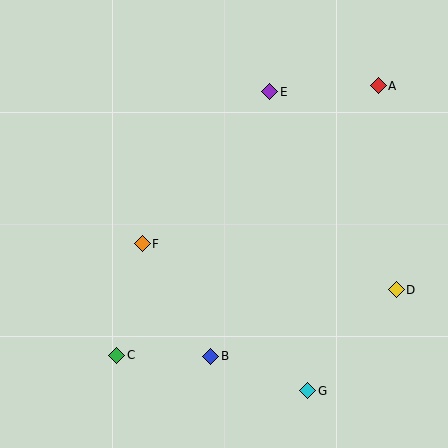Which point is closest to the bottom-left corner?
Point C is closest to the bottom-left corner.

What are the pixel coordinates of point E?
Point E is at (270, 92).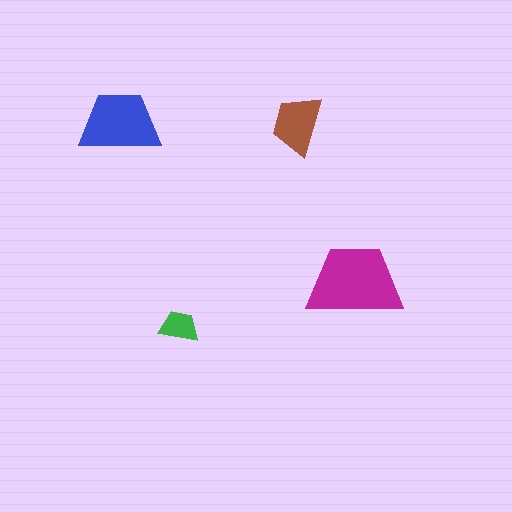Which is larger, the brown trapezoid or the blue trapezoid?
The blue one.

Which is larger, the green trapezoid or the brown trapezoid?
The brown one.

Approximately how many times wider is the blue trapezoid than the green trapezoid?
About 2 times wider.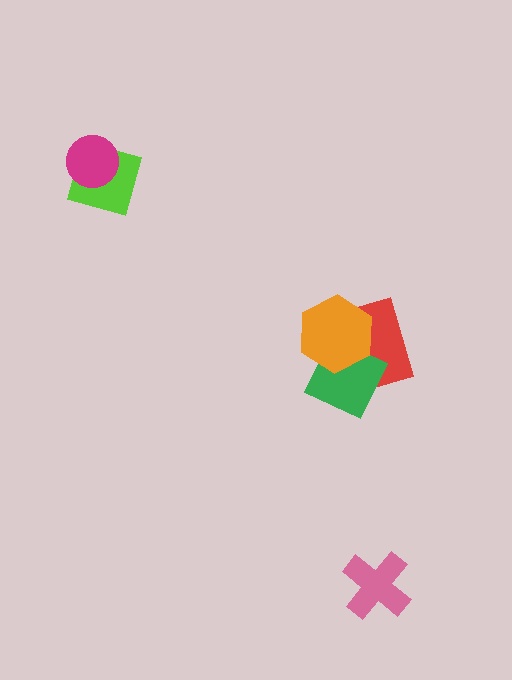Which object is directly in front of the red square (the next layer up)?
The green square is directly in front of the red square.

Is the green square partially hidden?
Yes, it is partially covered by another shape.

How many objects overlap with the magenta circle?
1 object overlaps with the magenta circle.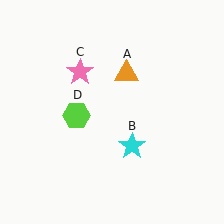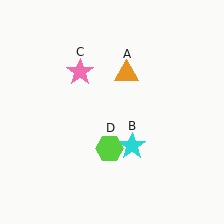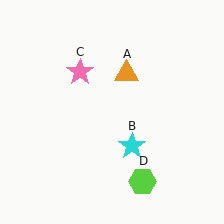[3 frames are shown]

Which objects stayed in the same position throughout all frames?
Orange triangle (object A) and cyan star (object B) and pink star (object C) remained stationary.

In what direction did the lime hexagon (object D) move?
The lime hexagon (object D) moved down and to the right.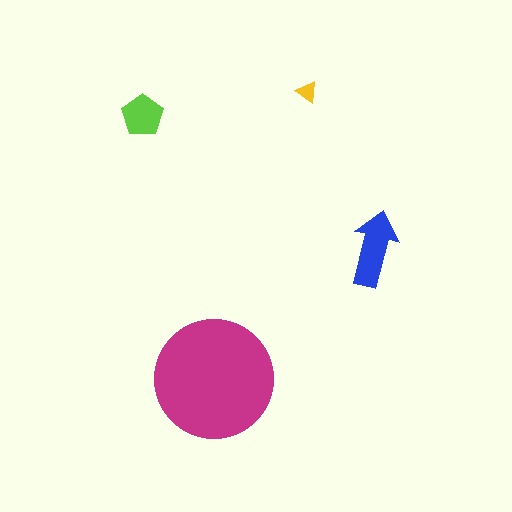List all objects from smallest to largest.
The yellow triangle, the lime pentagon, the blue arrow, the magenta circle.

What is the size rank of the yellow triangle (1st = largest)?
4th.